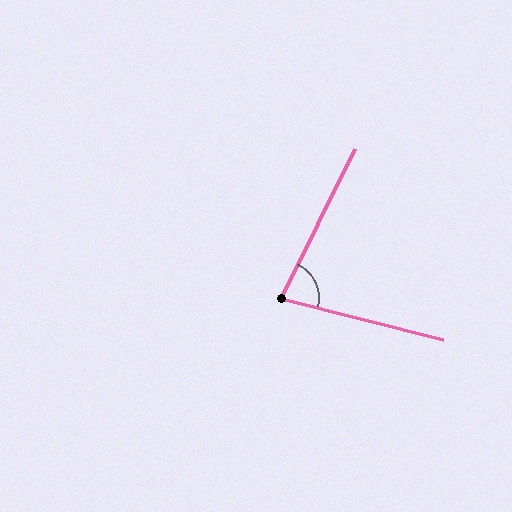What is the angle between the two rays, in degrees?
Approximately 78 degrees.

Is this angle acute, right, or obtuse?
It is acute.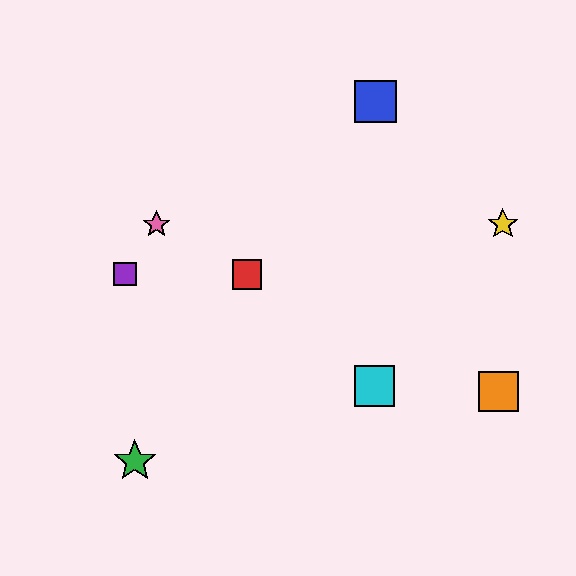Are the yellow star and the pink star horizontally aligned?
Yes, both are at y≈224.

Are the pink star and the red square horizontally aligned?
No, the pink star is at y≈224 and the red square is at y≈274.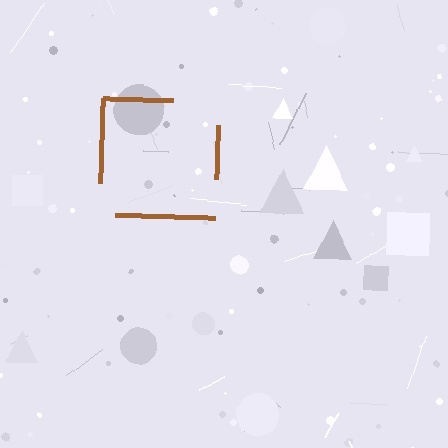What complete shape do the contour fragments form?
The contour fragments form a square.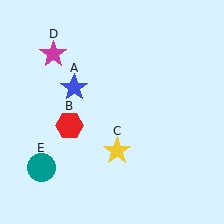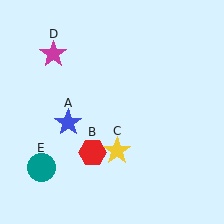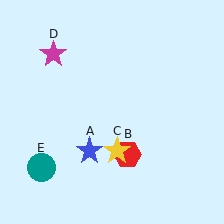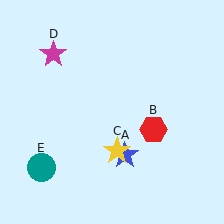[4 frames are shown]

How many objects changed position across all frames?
2 objects changed position: blue star (object A), red hexagon (object B).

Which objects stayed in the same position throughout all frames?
Yellow star (object C) and magenta star (object D) and teal circle (object E) remained stationary.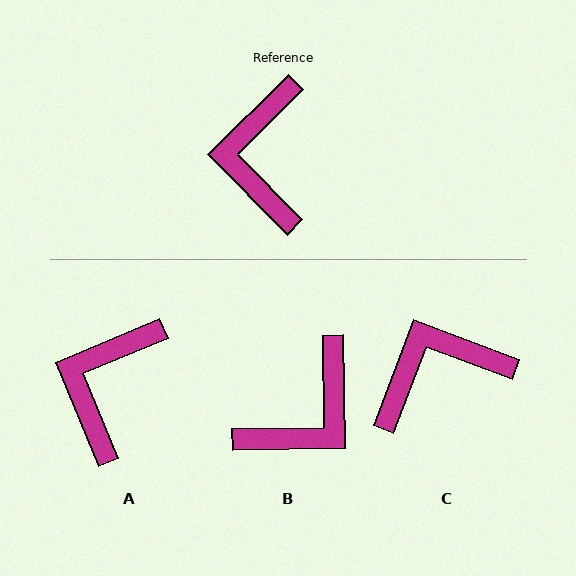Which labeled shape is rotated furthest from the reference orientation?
B, about 136 degrees away.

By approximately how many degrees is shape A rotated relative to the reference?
Approximately 22 degrees clockwise.